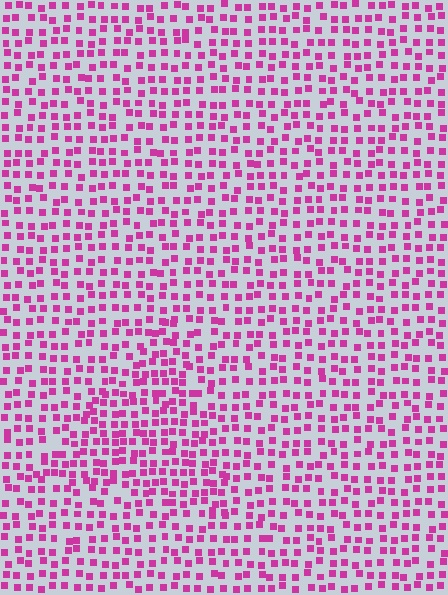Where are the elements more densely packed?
The elements are more densely packed inside the triangle boundary.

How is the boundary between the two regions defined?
The boundary is defined by a change in element density (approximately 1.5x ratio). All elements are the same color, size, and shape.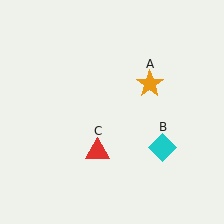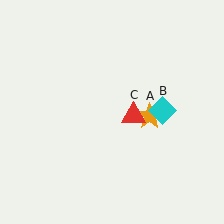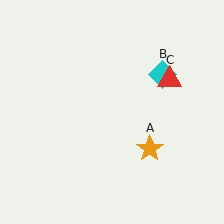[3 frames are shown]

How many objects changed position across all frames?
3 objects changed position: orange star (object A), cyan diamond (object B), red triangle (object C).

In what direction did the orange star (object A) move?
The orange star (object A) moved down.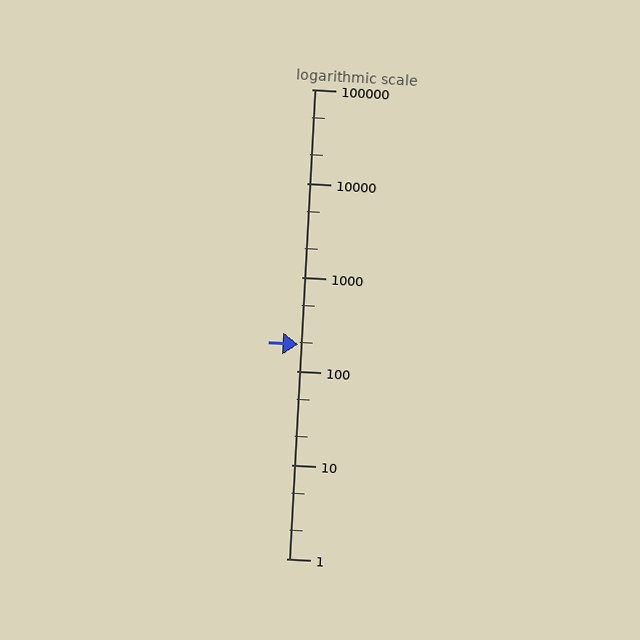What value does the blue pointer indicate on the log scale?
The pointer indicates approximately 190.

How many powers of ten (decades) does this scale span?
The scale spans 5 decades, from 1 to 100000.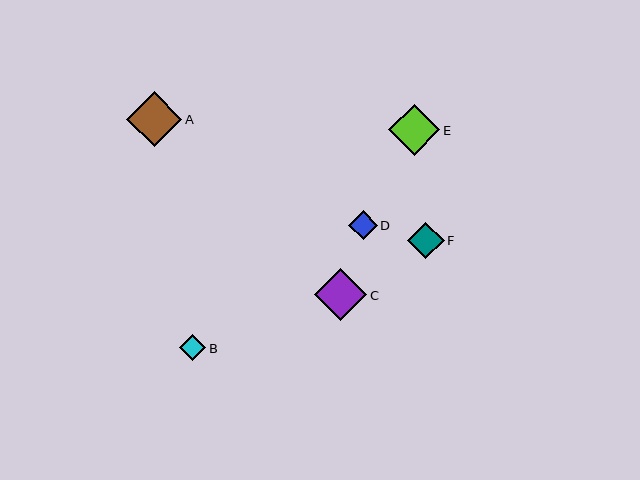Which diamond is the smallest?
Diamond B is the smallest with a size of approximately 27 pixels.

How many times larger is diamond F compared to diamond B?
Diamond F is approximately 1.4 times the size of diamond B.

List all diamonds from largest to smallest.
From largest to smallest: A, C, E, F, D, B.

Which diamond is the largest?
Diamond A is the largest with a size of approximately 55 pixels.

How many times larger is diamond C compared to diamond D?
Diamond C is approximately 1.8 times the size of diamond D.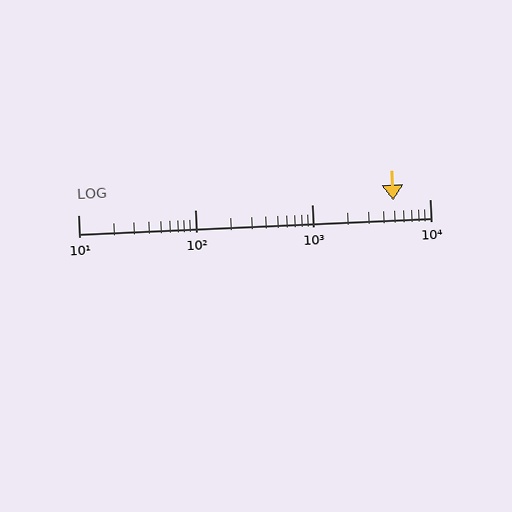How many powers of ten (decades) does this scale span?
The scale spans 3 decades, from 10 to 10000.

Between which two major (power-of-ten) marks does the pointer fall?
The pointer is between 1000 and 10000.